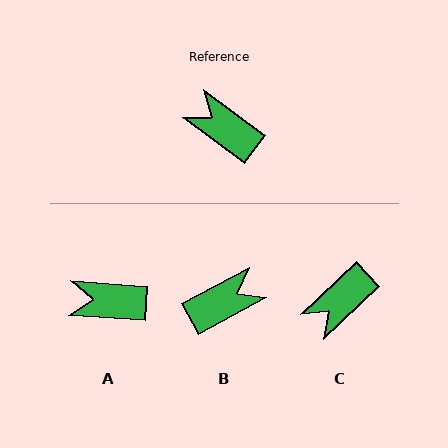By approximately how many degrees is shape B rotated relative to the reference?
Approximately 115 degrees clockwise.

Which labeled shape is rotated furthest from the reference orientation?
B, about 115 degrees away.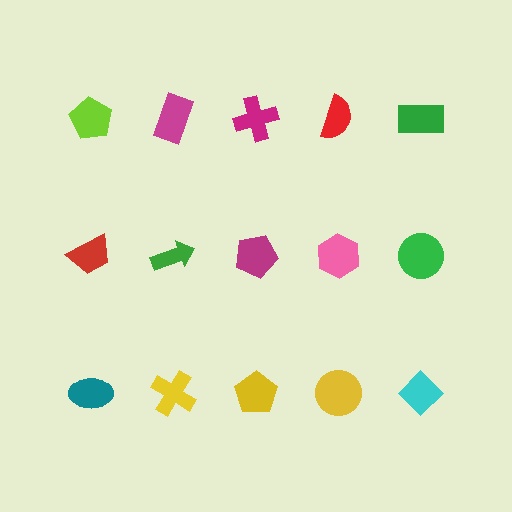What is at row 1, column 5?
A green rectangle.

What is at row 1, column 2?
A magenta rectangle.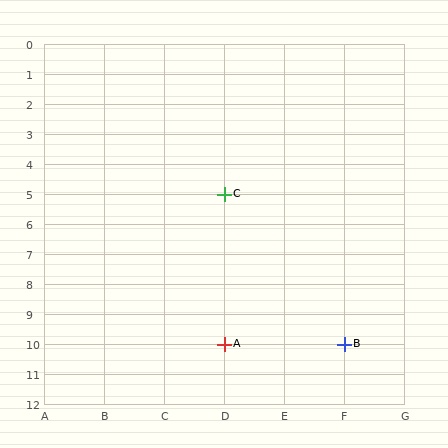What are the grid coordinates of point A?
Point A is at grid coordinates (D, 10).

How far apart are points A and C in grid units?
Points A and C are 5 rows apart.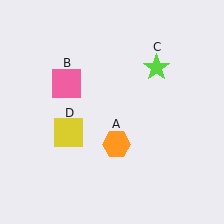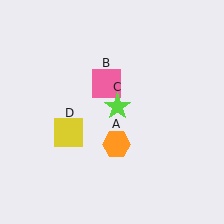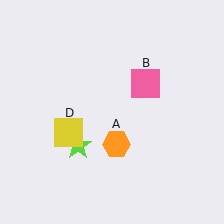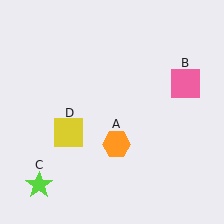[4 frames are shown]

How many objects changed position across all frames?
2 objects changed position: pink square (object B), lime star (object C).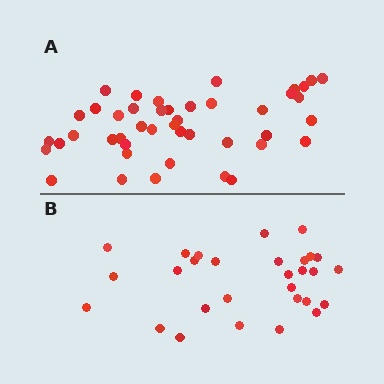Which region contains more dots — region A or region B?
Region A (the top region) has more dots.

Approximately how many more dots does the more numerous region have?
Region A has approximately 15 more dots than region B.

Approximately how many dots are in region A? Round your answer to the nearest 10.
About 40 dots. (The exact count is 44, which rounds to 40.)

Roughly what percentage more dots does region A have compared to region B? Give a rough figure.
About 50% more.